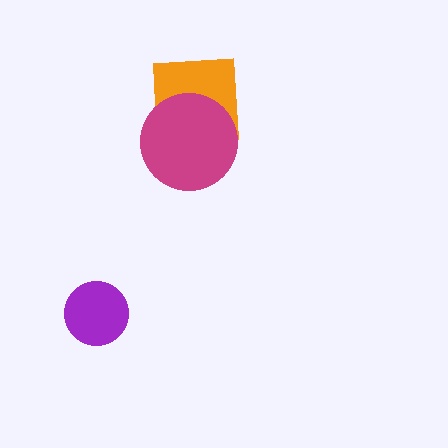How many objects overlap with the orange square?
1 object overlaps with the orange square.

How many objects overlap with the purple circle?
0 objects overlap with the purple circle.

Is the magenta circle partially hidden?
No, no other shape covers it.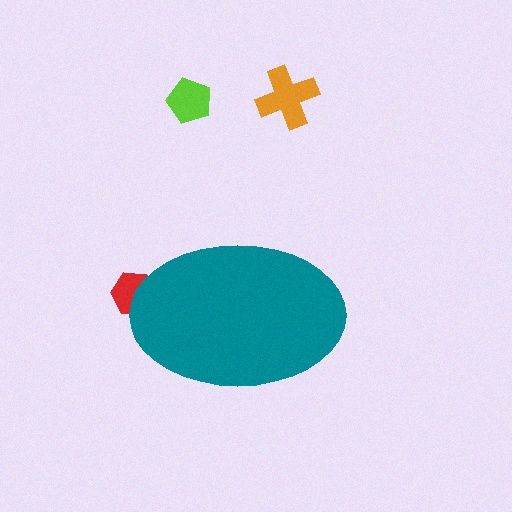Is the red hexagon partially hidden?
Yes, the red hexagon is partially hidden behind the teal ellipse.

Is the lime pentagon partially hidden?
No, the lime pentagon is fully visible.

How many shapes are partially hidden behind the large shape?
1 shape is partially hidden.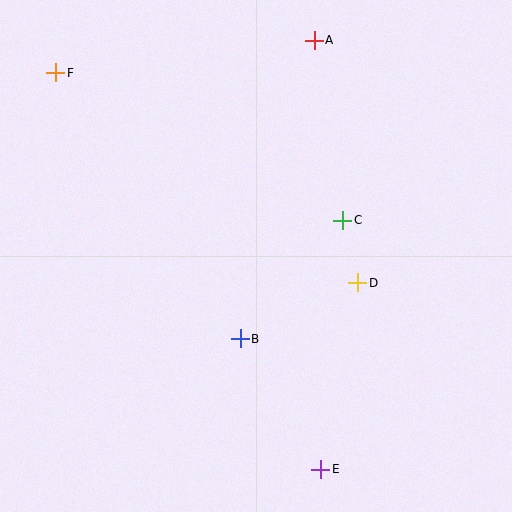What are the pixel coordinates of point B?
Point B is at (240, 339).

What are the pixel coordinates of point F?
Point F is at (56, 73).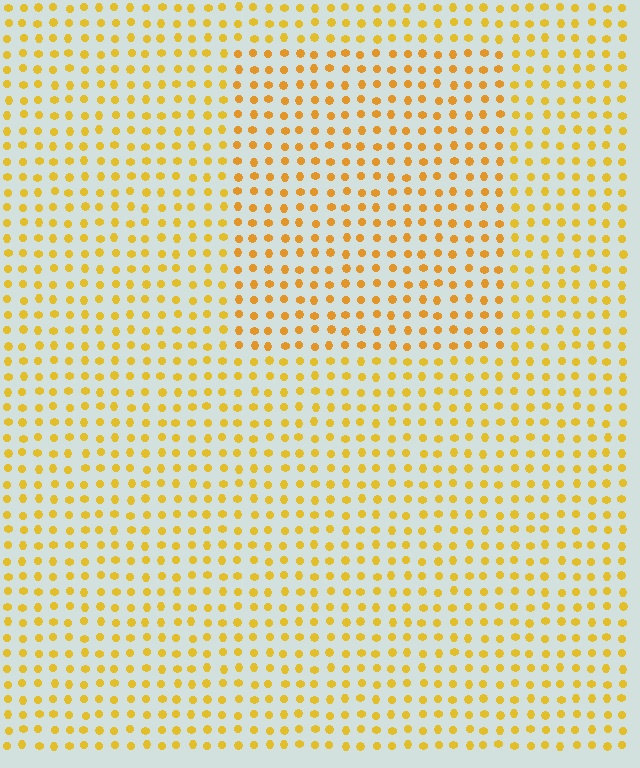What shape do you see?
I see a rectangle.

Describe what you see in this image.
The image is filled with small yellow elements in a uniform arrangement. A rectangle-shaped region is visible where the elements are tinted to a slightly different hue, forming a subtle color boundary.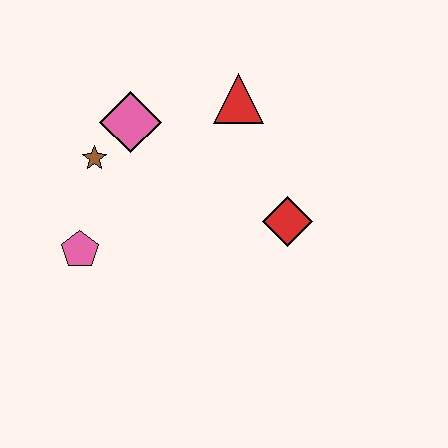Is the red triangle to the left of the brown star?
No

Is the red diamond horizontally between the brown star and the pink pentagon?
No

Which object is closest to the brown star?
The pink diamond is closest to the brown star.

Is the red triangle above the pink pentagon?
Yes